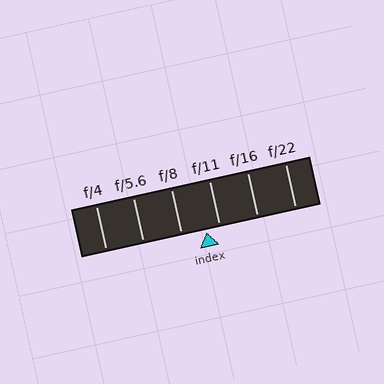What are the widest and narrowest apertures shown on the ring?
The widest aperture shown is f/4 and the narrowest is f/22.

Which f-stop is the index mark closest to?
The index mark is closest to f/11.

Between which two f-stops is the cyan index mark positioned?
The index mark is between f/8 and f/11.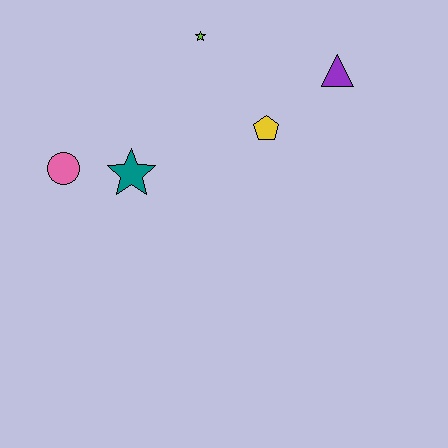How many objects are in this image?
There are 5 objects.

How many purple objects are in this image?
There is 1 purple object.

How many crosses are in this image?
There are no crosses.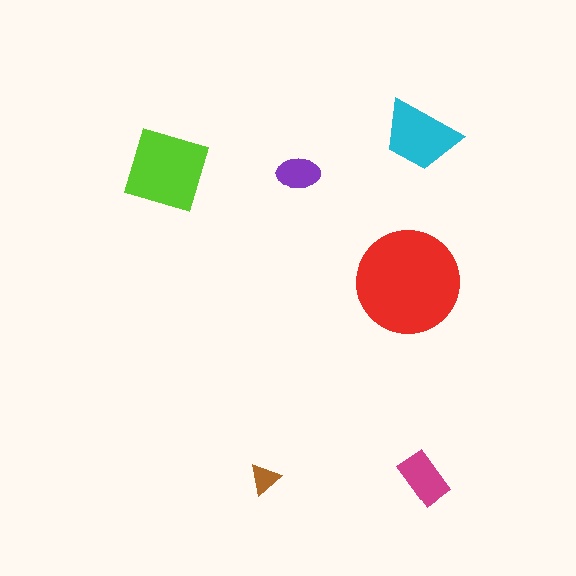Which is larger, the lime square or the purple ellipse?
The lime square.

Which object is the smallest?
The brown triangle.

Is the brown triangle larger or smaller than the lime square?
Smaller.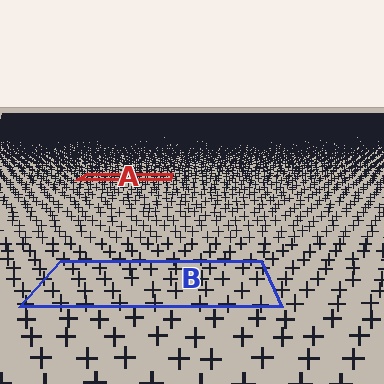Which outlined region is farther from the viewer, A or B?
Region A is farther from the viewer — the texture elements inside it appear smaller and more densely packed.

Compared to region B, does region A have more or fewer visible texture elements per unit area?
Region A has more texture elements per unit area — they are packed more densely because it is farther away.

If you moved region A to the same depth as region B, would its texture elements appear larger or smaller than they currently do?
They would appear larger. At a closer depth, the same texture elements are projected at a bigger on-screen size.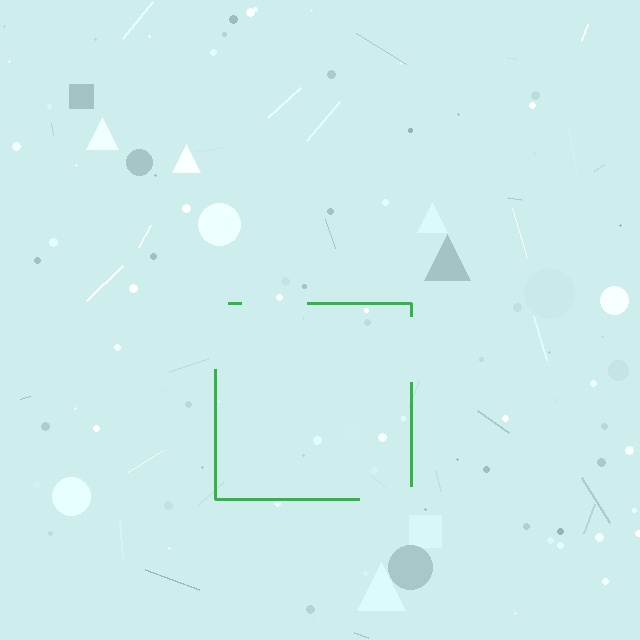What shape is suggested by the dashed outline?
The dashed outline suggests a square.